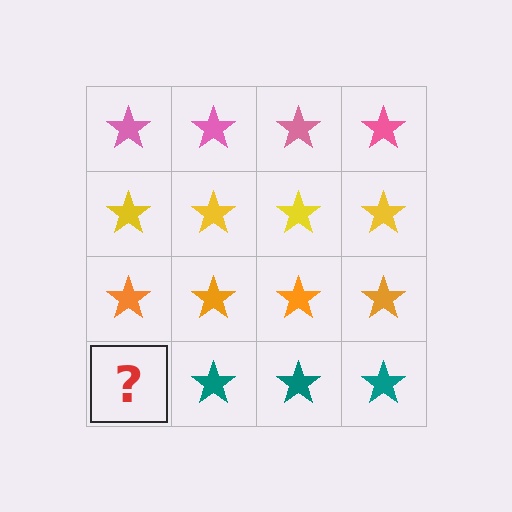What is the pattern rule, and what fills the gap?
The rule is that each row has a consistent color. The gap should be filled with a teal star.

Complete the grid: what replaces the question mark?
The question mark should be replaced with a teal star.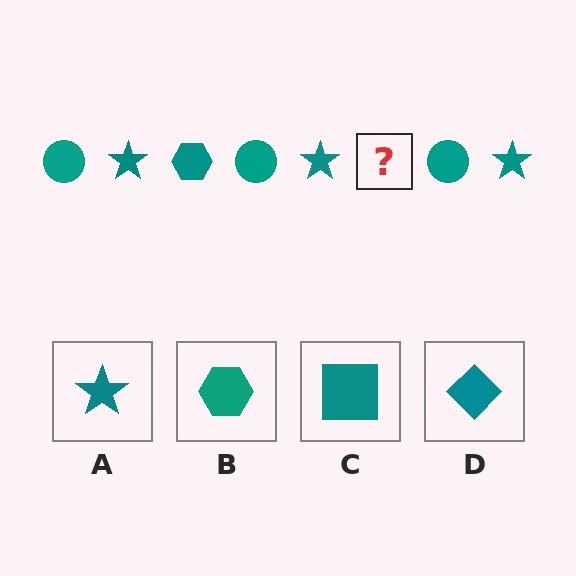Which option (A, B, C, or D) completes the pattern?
B.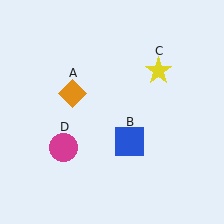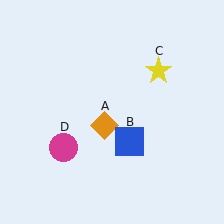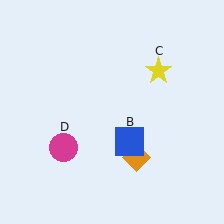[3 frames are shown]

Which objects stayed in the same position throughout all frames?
Blue square (object B) and yellow star (object C) and magenta circle (object D) remained stationary.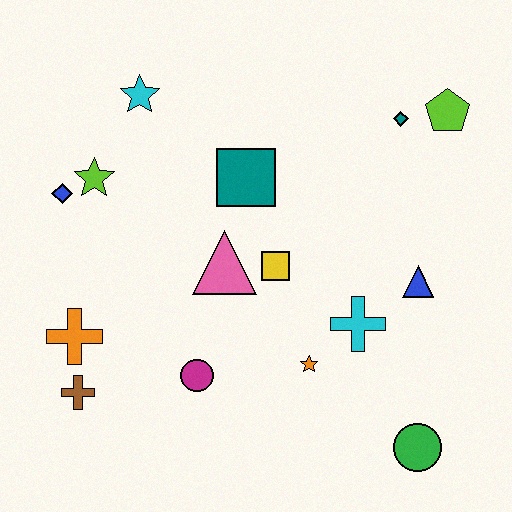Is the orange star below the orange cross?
Yes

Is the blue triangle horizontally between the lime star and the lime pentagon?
Yes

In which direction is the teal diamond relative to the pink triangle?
The teal diamond is to the right of the pink triangle.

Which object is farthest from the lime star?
The green circle is farthest from the lime star.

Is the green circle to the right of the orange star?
Yes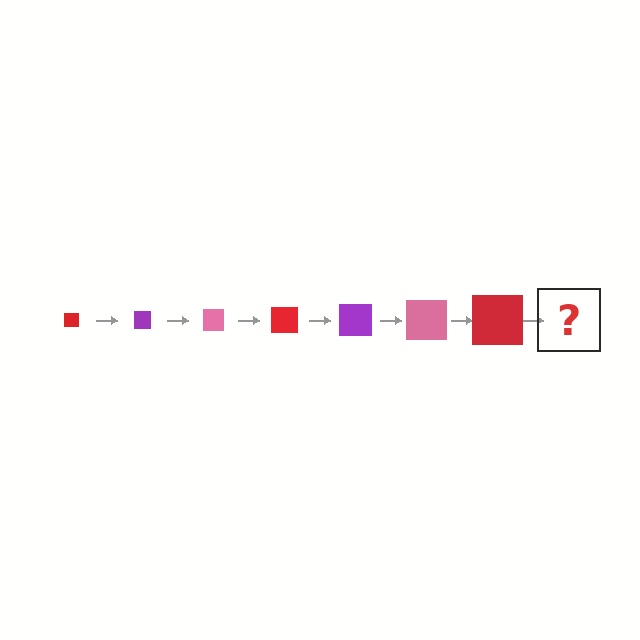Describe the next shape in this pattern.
It should be a purple square, larger than the previous one.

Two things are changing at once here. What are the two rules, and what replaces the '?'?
The two rules are that the square grows larger each step and the color cycles through red, purple, and pink. The '?' should be a purple square, larger than the previous one.